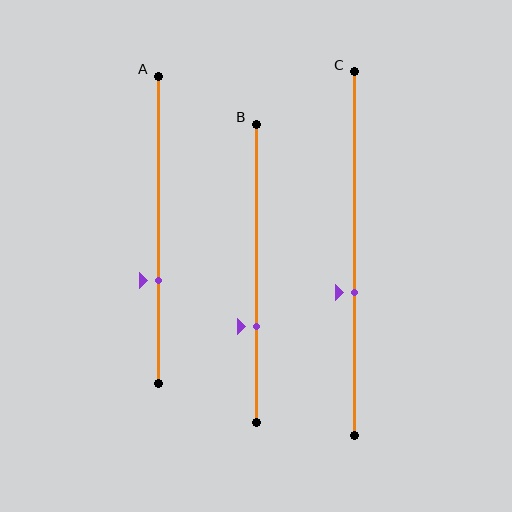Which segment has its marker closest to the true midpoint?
Segment C has its marker closest to the true midpoint.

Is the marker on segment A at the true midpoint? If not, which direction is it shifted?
No, the marker on segment A is shifted downward by about 17% of the segment length.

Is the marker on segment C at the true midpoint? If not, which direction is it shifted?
No, the marker on segment C is shifted downward by about 11% of the segment length.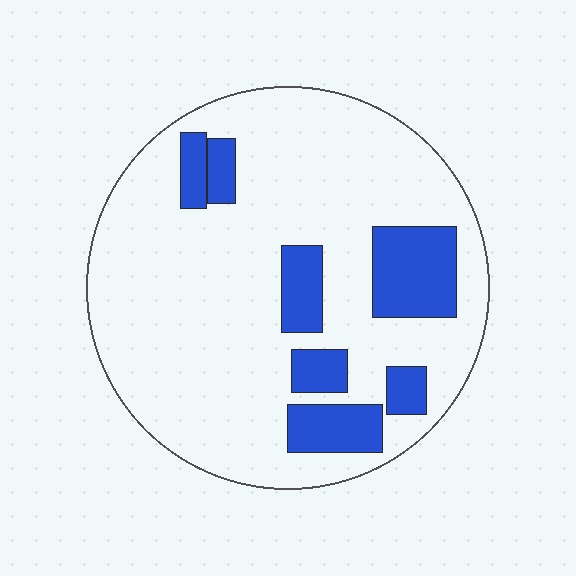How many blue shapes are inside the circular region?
7.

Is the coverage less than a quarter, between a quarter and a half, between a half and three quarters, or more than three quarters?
Less than a quarter.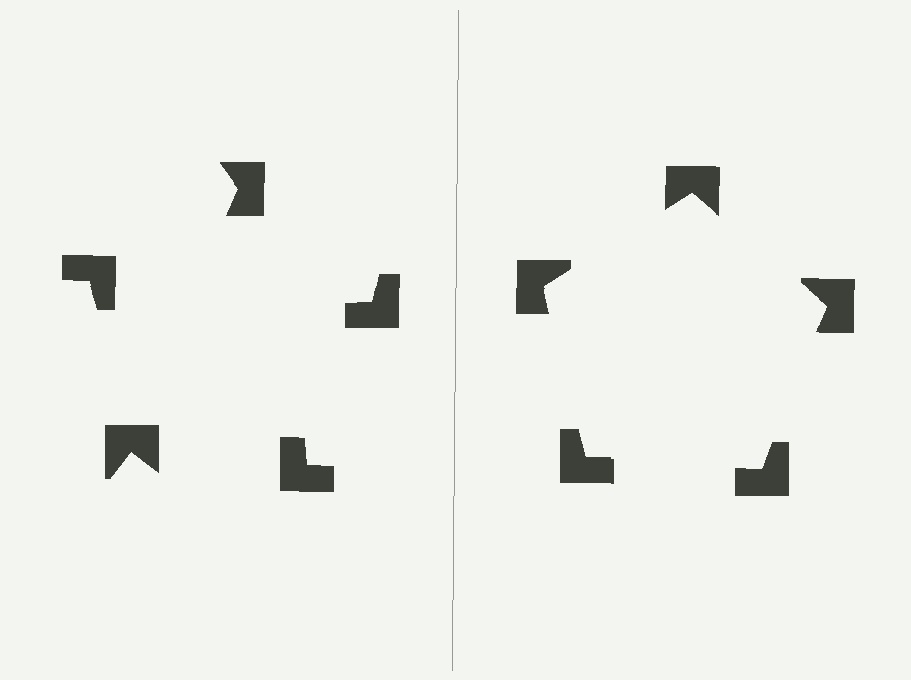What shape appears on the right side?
An illusory pentagon.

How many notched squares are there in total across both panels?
10 — 5 on each side.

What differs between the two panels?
The notched squares are positioned identically on both sides; only the wedge orientations differ. On the right they align to a pentagon; on the left they are misaligned.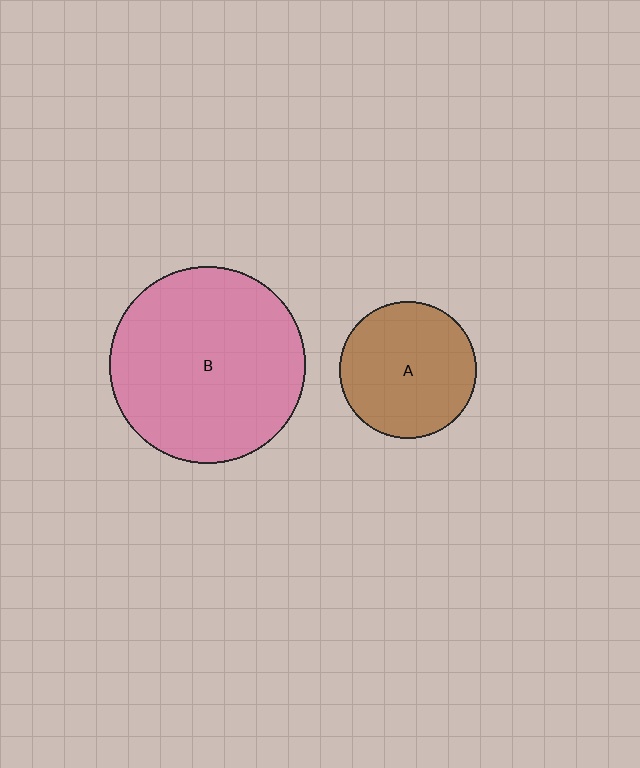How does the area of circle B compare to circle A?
Approximately 2.0 times.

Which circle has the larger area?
Circle B (pink).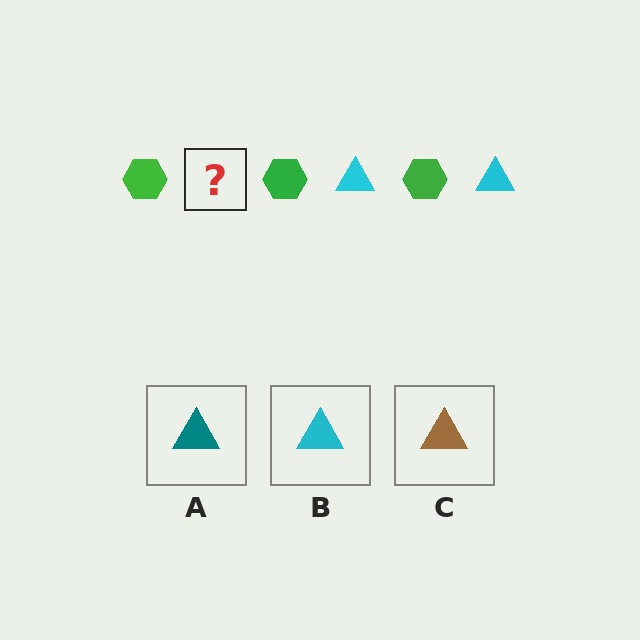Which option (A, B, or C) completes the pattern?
B.